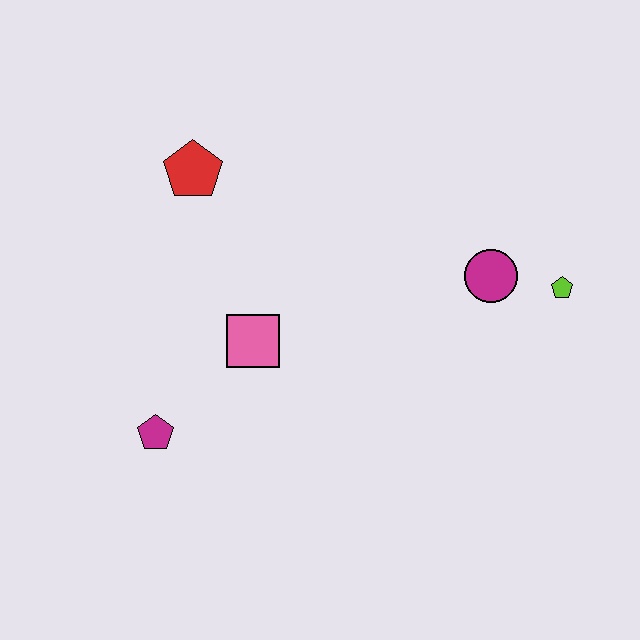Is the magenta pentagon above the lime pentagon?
No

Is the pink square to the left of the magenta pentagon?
No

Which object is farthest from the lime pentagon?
The magenta pentagon is farthest from the lime pentagon.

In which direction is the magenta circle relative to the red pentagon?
The magenta circle is to the right of the red pentagon.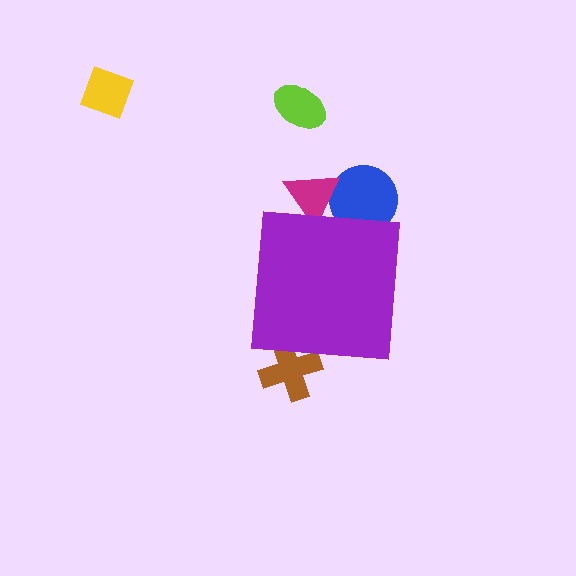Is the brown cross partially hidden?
Yes, the brown cross is partially hidden behind the purple square.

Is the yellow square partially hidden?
No, the yellow square is fully visible.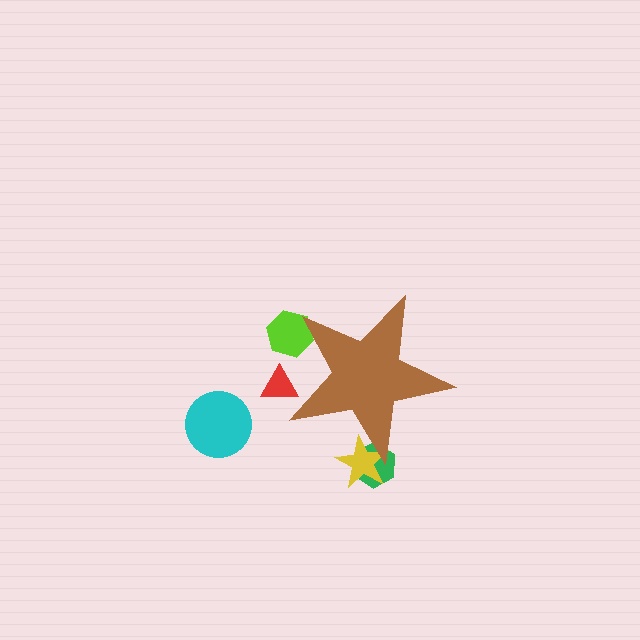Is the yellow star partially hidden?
Yes, the yellow star is partially hidden behind the brown star.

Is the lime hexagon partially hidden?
Yes, the lime hexagon is partially hidden behind the brown star.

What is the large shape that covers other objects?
A brown star.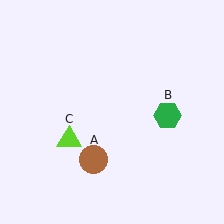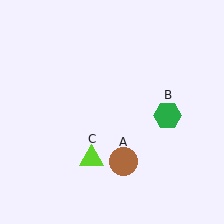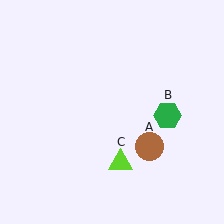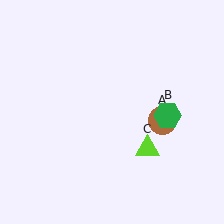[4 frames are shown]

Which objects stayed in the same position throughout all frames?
Green hexagon (object B) remained stationary.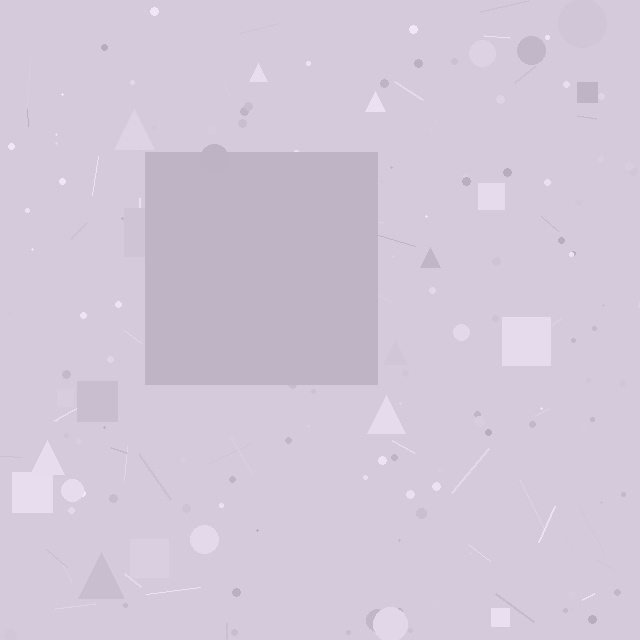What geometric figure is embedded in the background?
A square is embedded in the background.